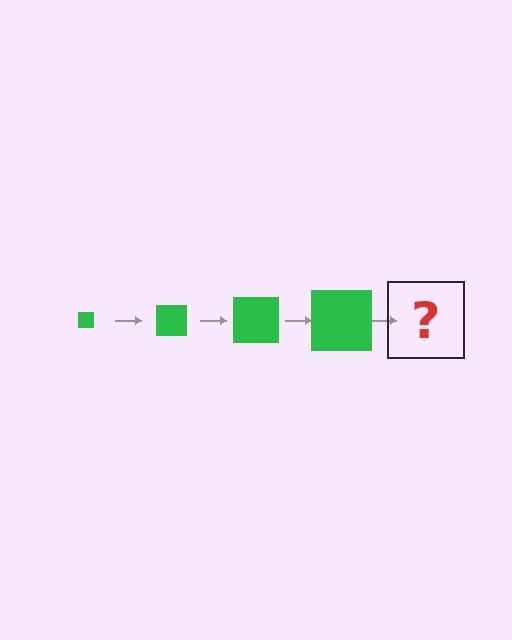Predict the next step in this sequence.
The next step is a green square, larger than the previous one.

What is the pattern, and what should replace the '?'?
The pattern is that the square gets progressively larger each step. The '?' should be a green square, larger than the previous one.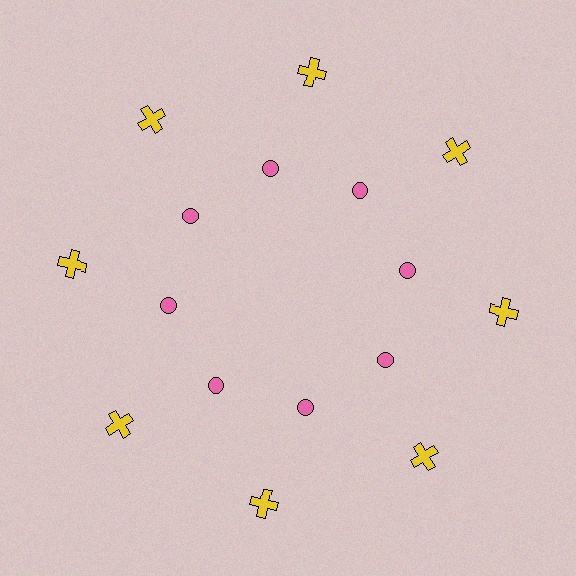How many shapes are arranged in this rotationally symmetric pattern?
There are 16 shapes, arranged in 8 groups of 2.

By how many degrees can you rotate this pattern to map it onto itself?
The pattern maps onto itself every 45 degrees of rotation.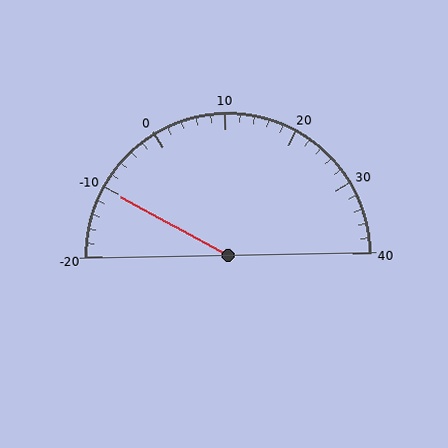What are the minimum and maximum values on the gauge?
The gauge ranges from -20 to 40.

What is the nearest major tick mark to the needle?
The nearest major tick mark is -10.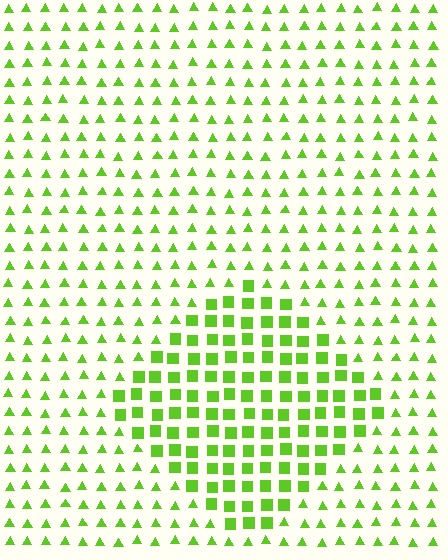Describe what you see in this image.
The image is filled with small lime elements arranged in a uniform grid. A diamond-shaped region contains squares, while the surrounding area contains triangles. The boundary is defined purely by the change in element shape.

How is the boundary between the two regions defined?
The boundary is defined by a change in element shape: squares inside vs. triangles outside. All elements share the same color and spacing.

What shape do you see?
I see a diamond.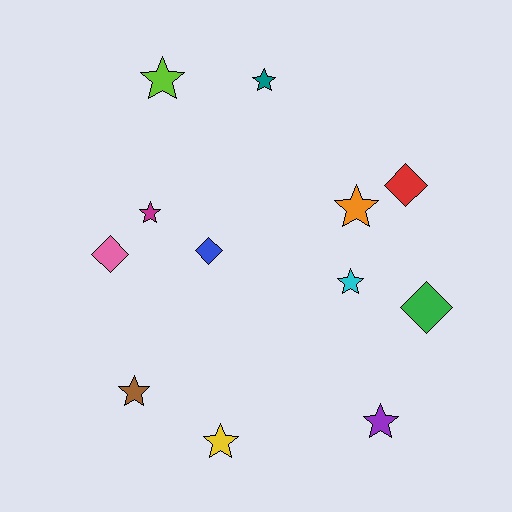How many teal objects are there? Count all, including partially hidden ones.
There is 1 teal object.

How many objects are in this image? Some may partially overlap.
There are 12 objects.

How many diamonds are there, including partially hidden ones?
There are 4 diamonds.